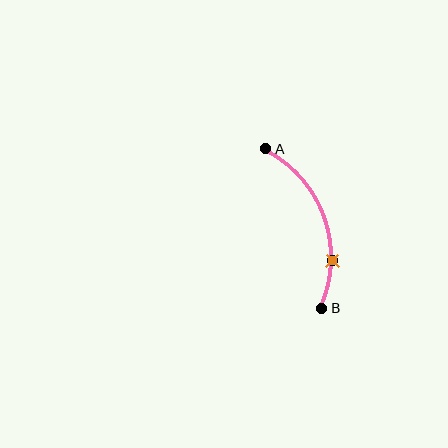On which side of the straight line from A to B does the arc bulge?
The arc bulges to the right of the straight line connecting A and B.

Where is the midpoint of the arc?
The arc midpoint is the point on the curve farthest from the straight line joining A and B. It sits to the right of that line.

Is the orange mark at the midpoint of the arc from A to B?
No. The orange mark lies on the arc but is closer to endpoint B. The arc midpoint would be at the point on the curve equidistant along the arc from both A and B.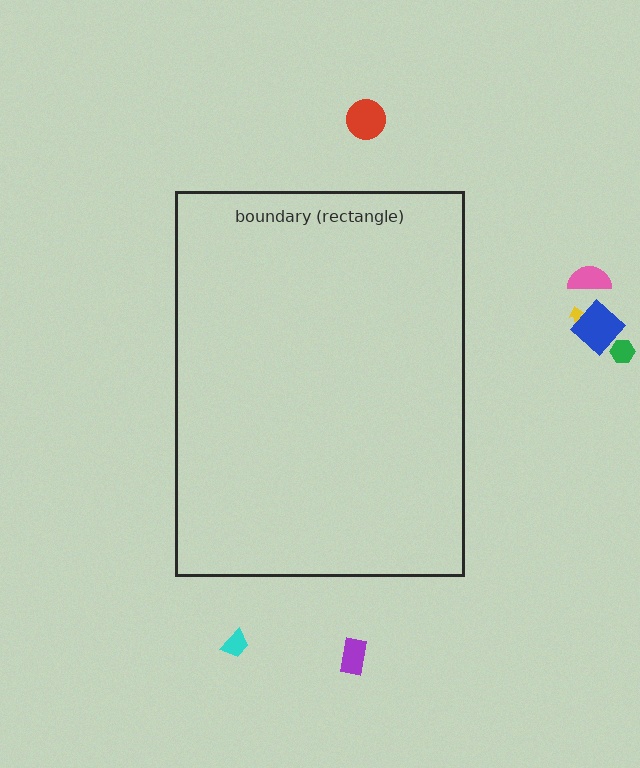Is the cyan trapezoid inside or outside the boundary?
Outside.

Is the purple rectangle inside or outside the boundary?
Outside.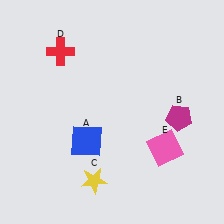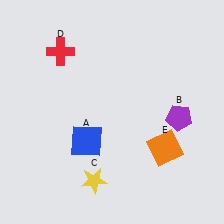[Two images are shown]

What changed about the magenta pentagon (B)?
In Image 1, B is magenta. In Image 2, it changed to purple.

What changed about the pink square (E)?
In Image 1, E is pink. In Image 2, it changed to orange.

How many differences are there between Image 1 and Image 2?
There are 2 differences between the two images.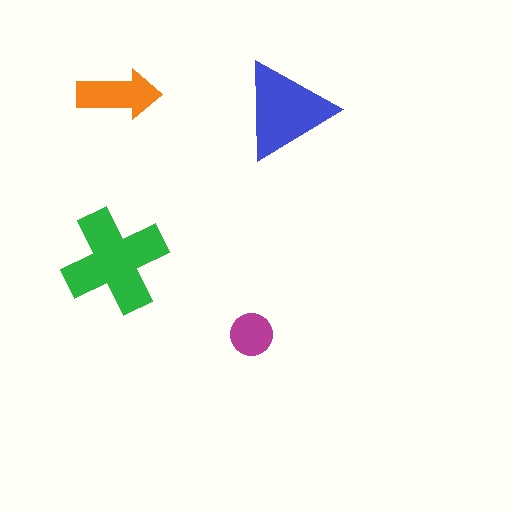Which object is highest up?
The orange arrow is topmost.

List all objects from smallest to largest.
The magenta circle, the orange arrow, the blue triangle, the green cross.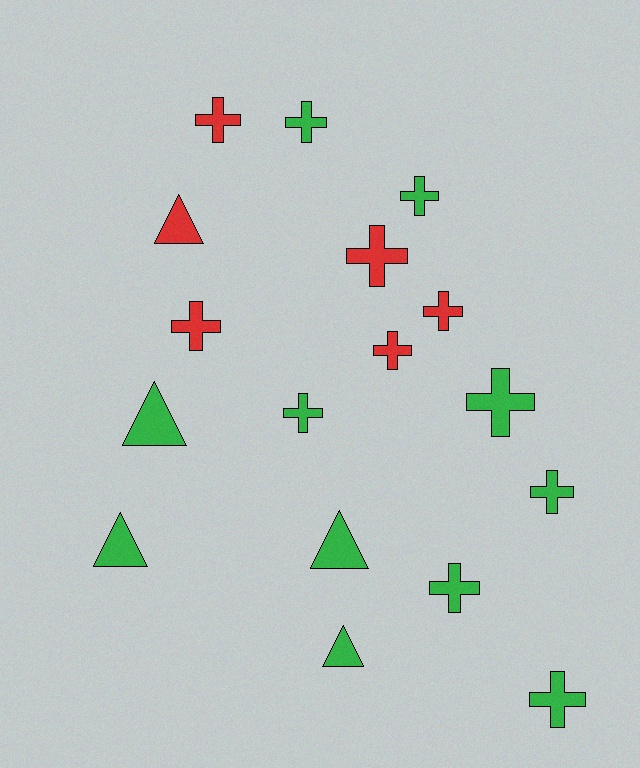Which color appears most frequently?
Green, with 11 objects.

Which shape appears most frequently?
Cross, with 12 objects.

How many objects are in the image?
There are 17 objects.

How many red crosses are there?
There are 5 red crosses.